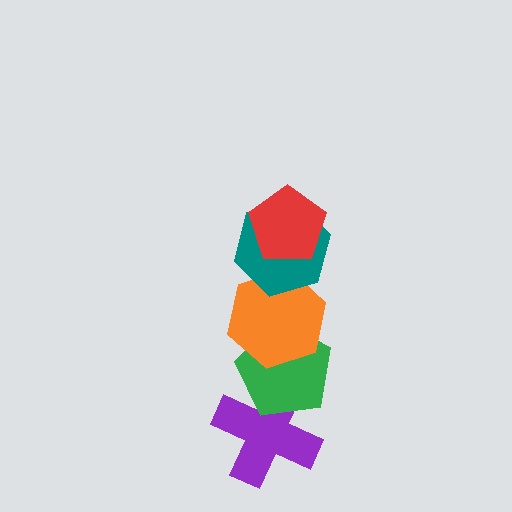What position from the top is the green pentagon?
The green pentagon is 4th from the top.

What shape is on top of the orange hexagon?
The teal hexagon is on top of the orange hexagon.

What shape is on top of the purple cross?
The green pentagon is on top of the purple cross.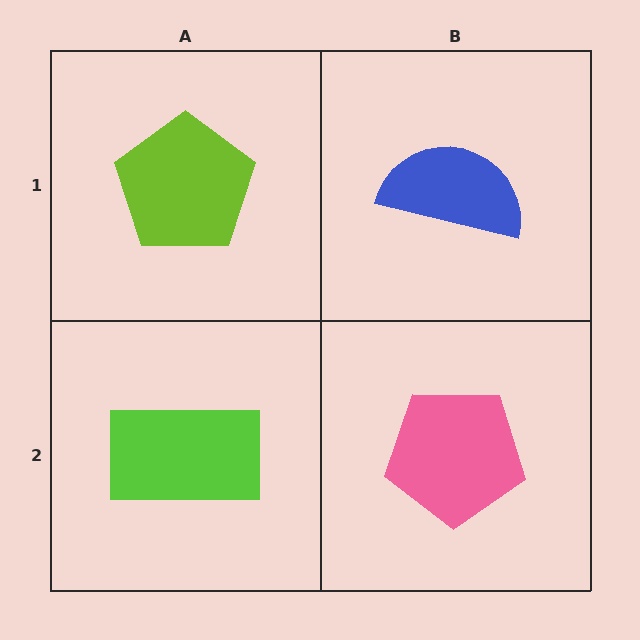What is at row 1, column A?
A lime pentagon.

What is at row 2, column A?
A lime rectangle.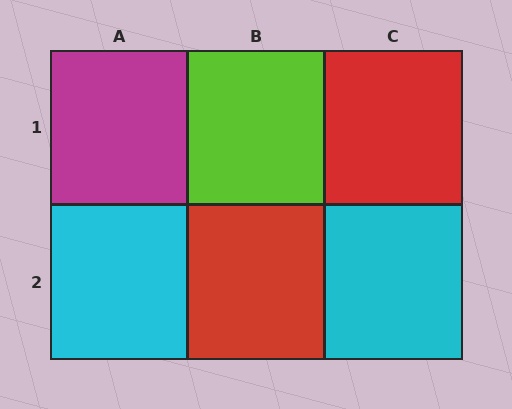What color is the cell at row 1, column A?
Magenta.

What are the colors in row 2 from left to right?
Cyan, red, cyan.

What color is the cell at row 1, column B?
Lime.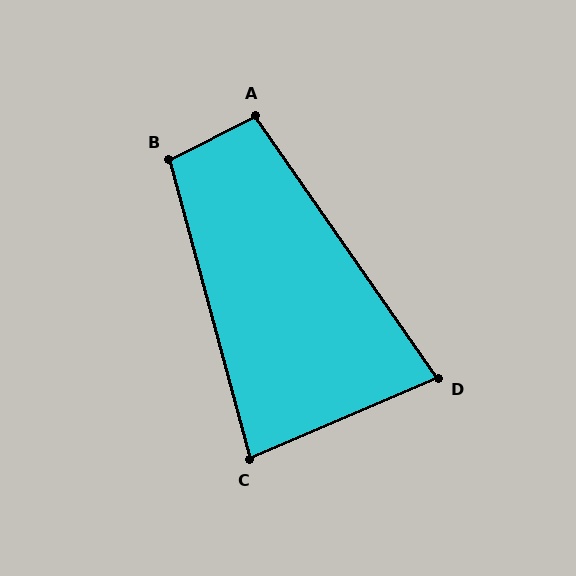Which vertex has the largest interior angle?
B, at approximately 102 degrees.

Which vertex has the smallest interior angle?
D, at approximately 78 degrees.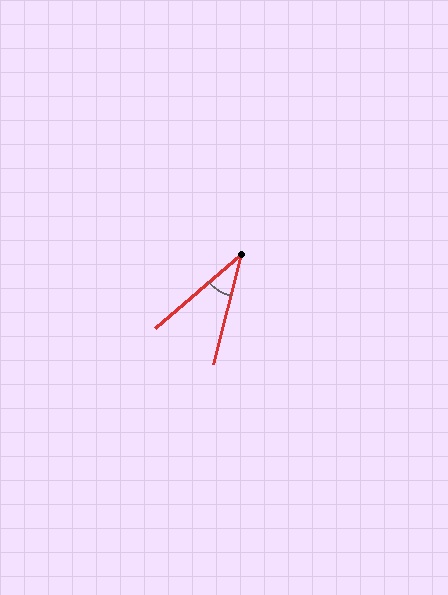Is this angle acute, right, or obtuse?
It is acute.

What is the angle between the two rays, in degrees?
Approximately 35 degrees.